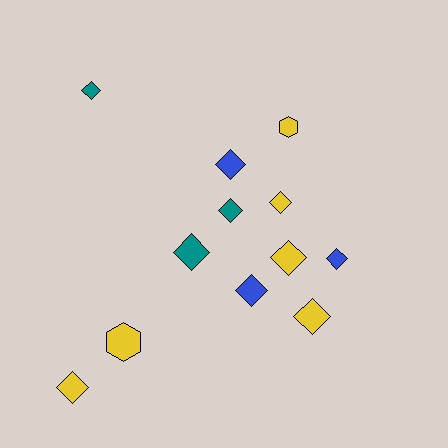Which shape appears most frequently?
Diamond, with 10 objects.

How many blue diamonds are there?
There are 3 blue diamonds.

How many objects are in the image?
There are 12 objects.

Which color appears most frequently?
Yellow, with 6 objects.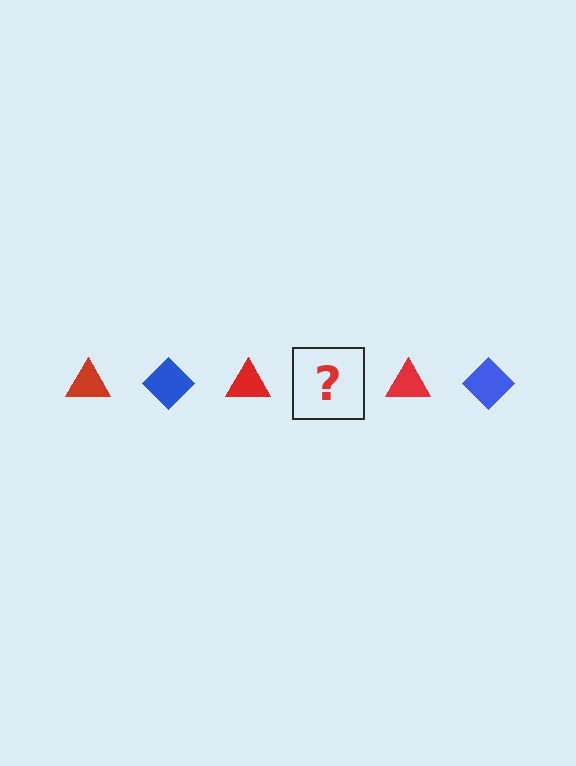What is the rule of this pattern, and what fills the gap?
The rule is that the pattern alternates between red triangle and blue diamond. The gap should be filled with a blue diamond.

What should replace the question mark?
The question mark should be replaced with a blue diamond.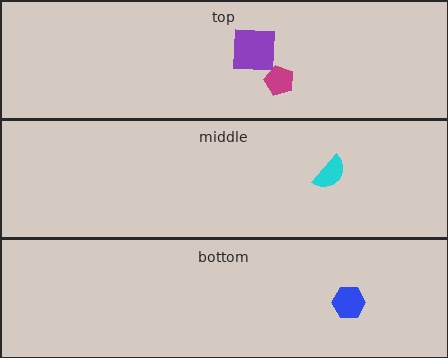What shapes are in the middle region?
The cyan semicircle.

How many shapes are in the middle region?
1.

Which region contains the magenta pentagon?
The top region.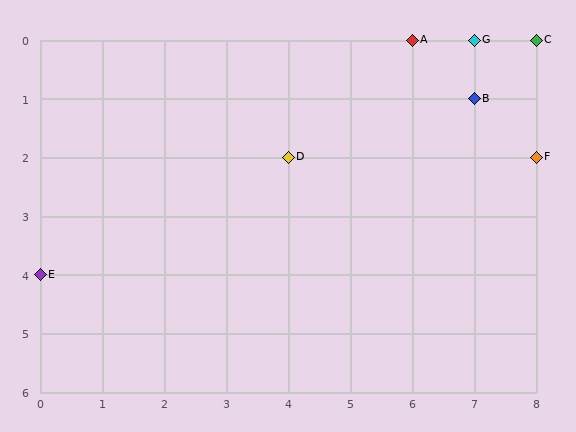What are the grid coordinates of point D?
Point D is at grid coordinates (4, 2).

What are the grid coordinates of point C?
Point C is at grid coordinates (8, 0).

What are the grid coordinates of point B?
Point B is at grid coordinates (7, 1).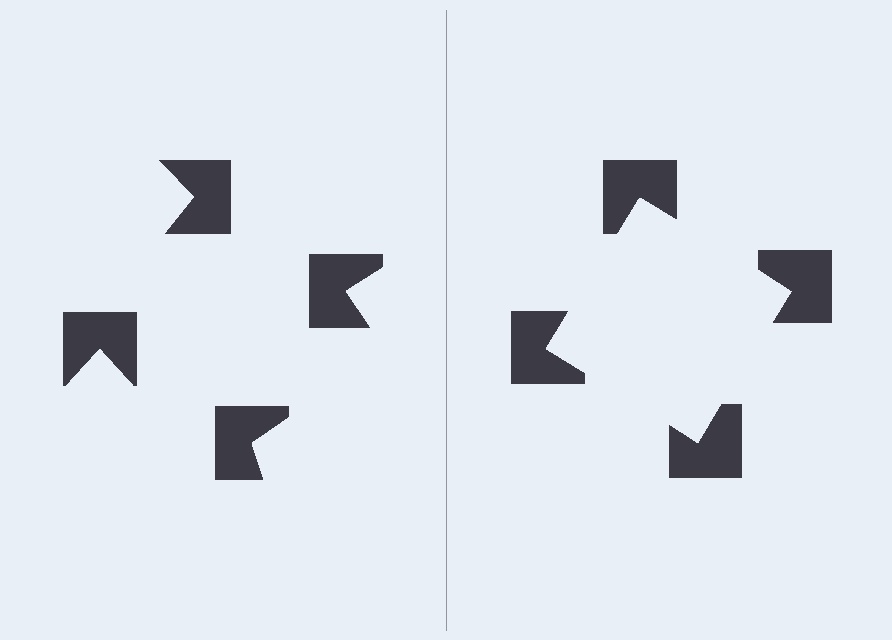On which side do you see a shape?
An illusory square appears on the right side. On the left side the wedge cuts are rotated, so no coherent shape forms.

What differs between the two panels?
The notched squares are positioned identically on both sides; only the wedge orientations differ. On the right they align to a square; on the left they are misaligned.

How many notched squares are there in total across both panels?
8 — 4 on each side.